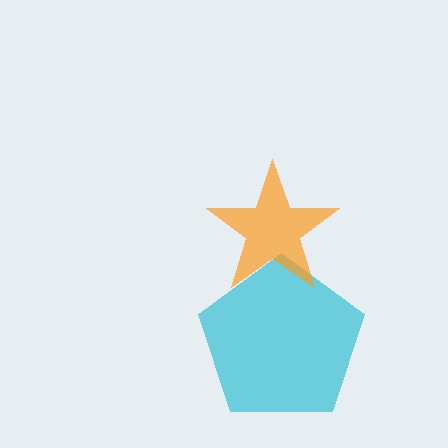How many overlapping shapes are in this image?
There are 2 overlapping shapes in the image.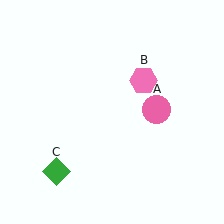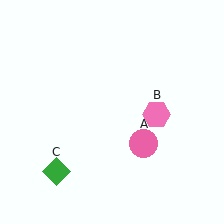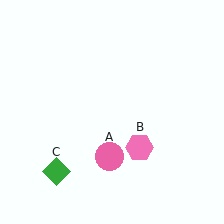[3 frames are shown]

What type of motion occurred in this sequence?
The pink circle (object A), pink hexagon (object B) rotated clockwise around the center of the scene.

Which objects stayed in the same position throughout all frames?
Green diamond (object C) remained stationary.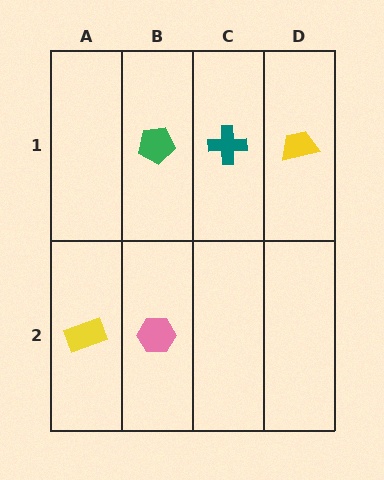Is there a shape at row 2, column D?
No, that cell is empty.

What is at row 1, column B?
A green pentagon.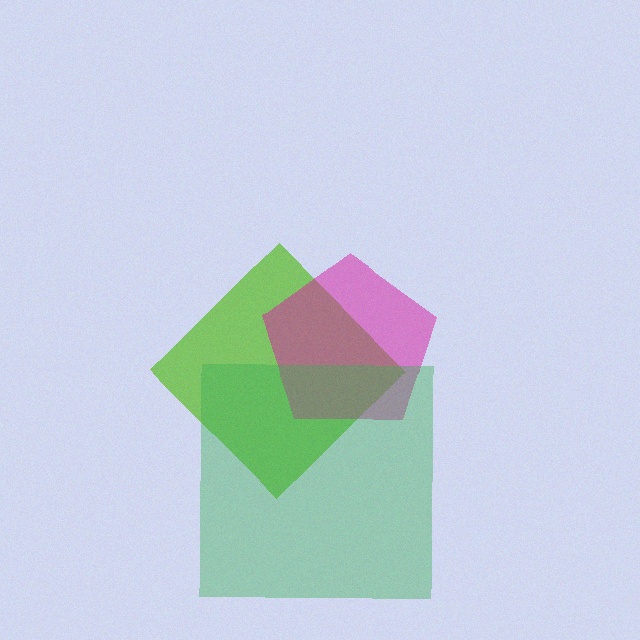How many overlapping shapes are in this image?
There are 3 overlapping shapes in the image.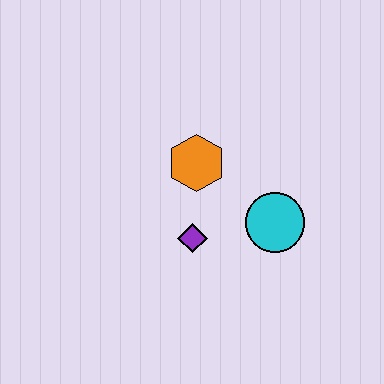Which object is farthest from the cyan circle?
The orange hexagon is farthest from the cyan circle.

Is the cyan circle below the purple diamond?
No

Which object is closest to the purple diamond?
The orange hexagon is closest to the purple diamond.